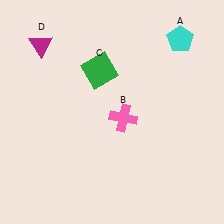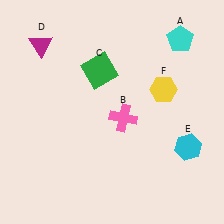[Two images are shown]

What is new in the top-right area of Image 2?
A yellow hexagon (F) was added in the top-right area of Image 2.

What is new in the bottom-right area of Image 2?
A cyan hexagon (E) was added in the bottom-right area of Image 2.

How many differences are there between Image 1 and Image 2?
There are 2 differences between the two images.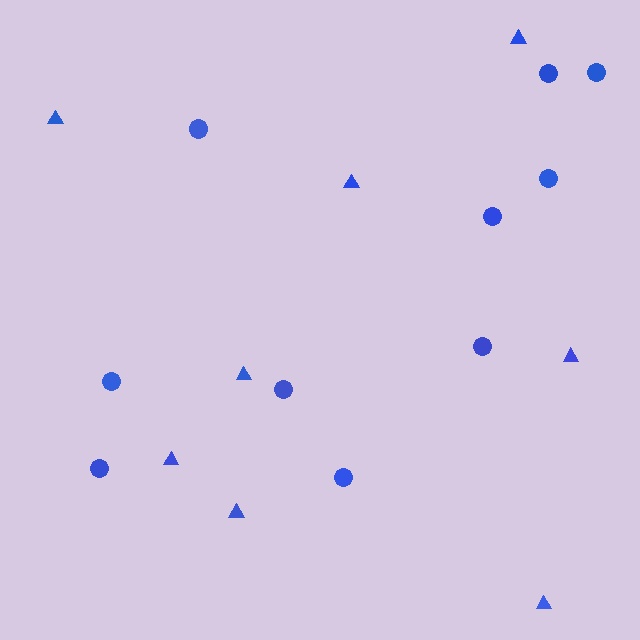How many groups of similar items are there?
There are 2 groups: one group of circles (10) and one group of triangles (8).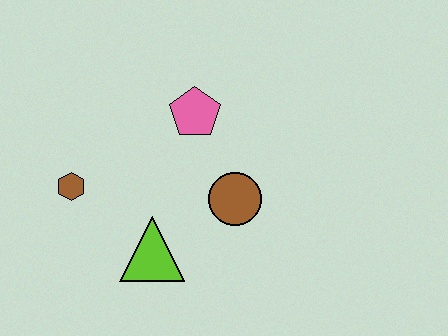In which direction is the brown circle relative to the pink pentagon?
The brown circle is below the pink pentagon.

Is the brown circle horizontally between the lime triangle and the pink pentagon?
No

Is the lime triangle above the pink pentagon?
No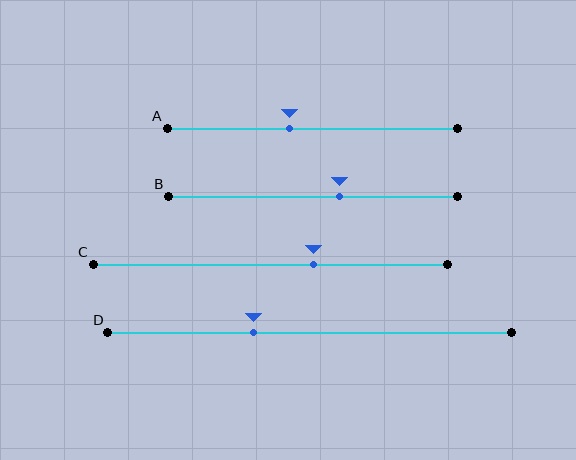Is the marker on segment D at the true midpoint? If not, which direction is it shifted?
No, the marker on segment D is shifted to the left by about 14% of the segment length.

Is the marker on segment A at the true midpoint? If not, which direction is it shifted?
No, the marker on segment A is shifted to the left by about 8% of the segment length.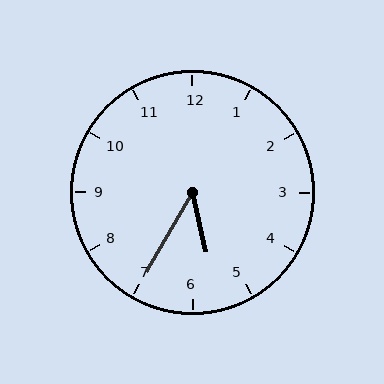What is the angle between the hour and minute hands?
Approximately 42 degrees.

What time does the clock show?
5:35.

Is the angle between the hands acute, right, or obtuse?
It is acute.